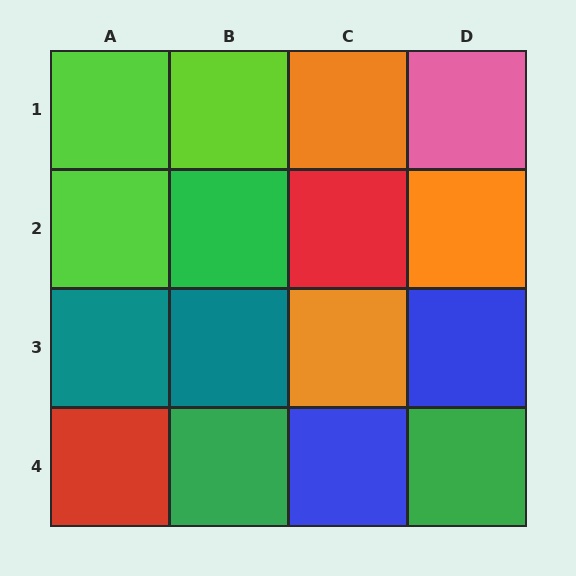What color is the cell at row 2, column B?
Green.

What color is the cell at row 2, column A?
Lime.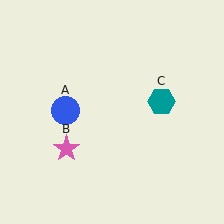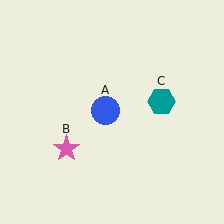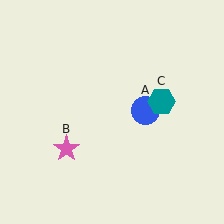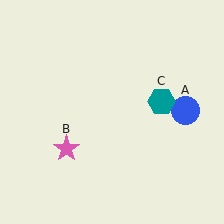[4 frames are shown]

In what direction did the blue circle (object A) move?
The blue circle (object A) moved right.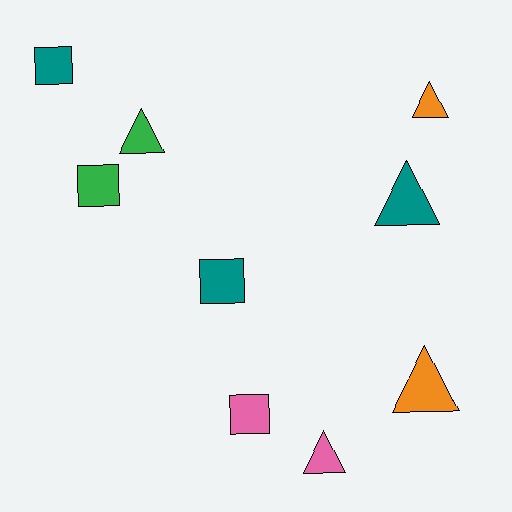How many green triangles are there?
There is 1 green triangle.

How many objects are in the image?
There are 9 objects.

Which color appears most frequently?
Teal, with 3 objects.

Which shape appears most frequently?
Triangle, with 5 objects.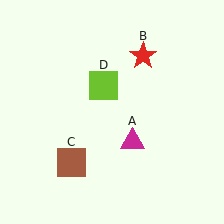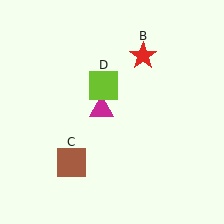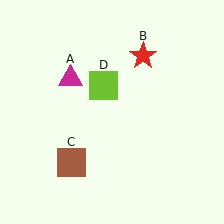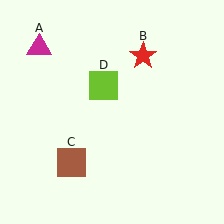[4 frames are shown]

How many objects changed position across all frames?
1 object changed position: magenta triangle (object A).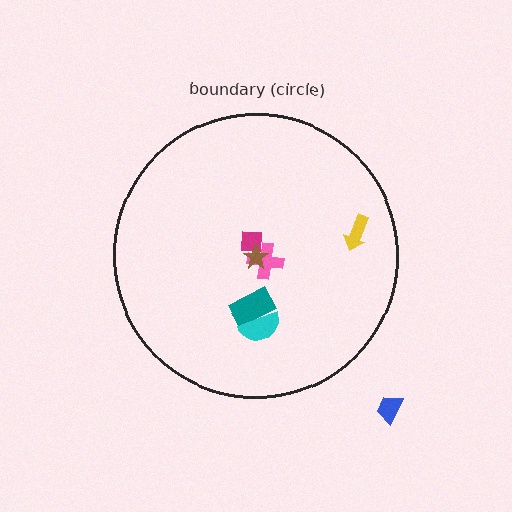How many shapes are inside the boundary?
6 inside, 1 outside.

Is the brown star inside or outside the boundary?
Inside.